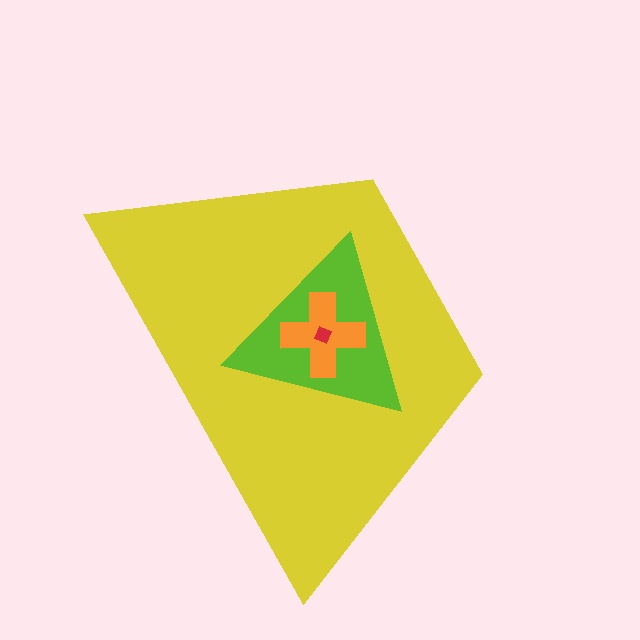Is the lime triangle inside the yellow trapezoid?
Yes.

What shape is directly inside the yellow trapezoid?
The lime triangle.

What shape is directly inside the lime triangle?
The orange cross.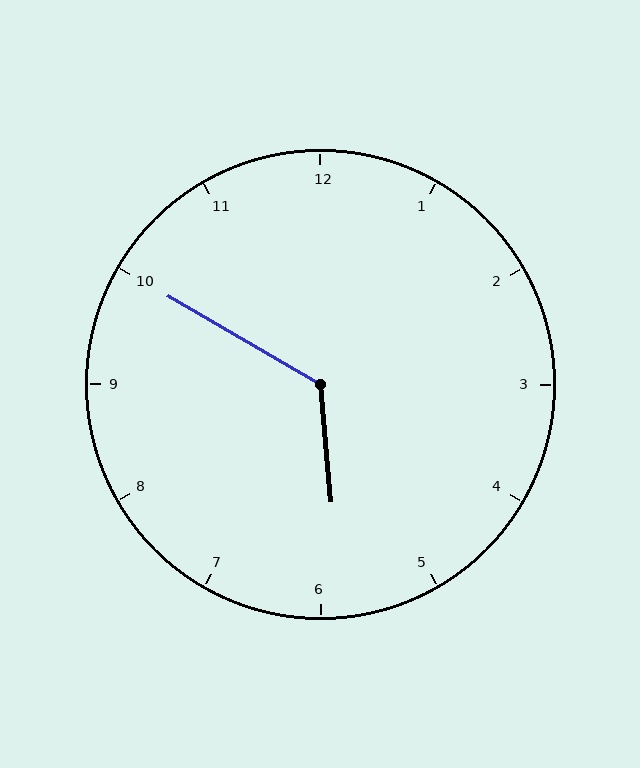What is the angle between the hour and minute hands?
Approximately 125 degrees.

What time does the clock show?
5:50.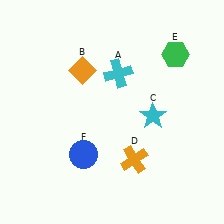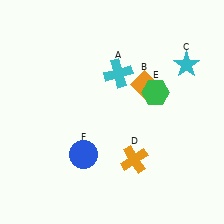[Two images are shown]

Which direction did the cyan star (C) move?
The cyan star (C) moved up.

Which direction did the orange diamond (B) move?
The orange diamond (B) moved right.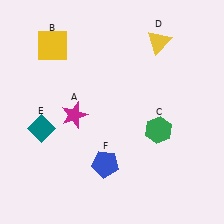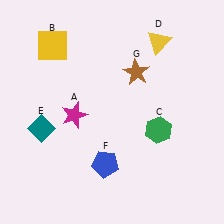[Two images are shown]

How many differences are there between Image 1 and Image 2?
There is 1 difference between the two images.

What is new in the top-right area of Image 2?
A brown star (G) was added in the top-right area of Image 2.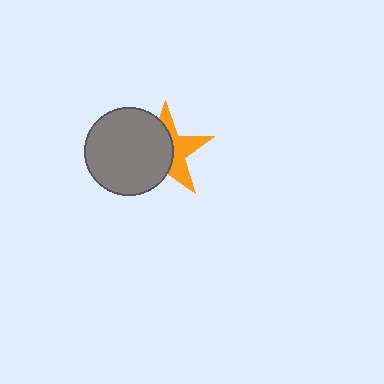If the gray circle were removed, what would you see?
You would see the complete orange star.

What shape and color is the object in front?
The object in front is a gray circle.